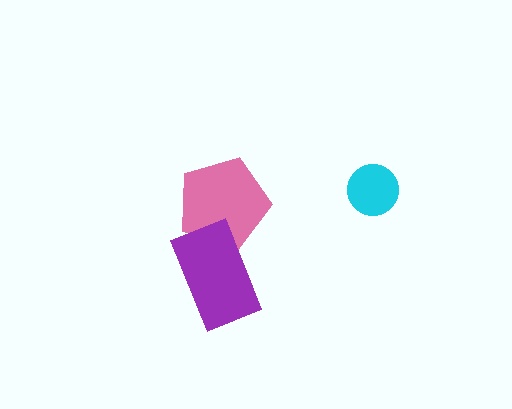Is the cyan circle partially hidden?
No, no other shape covers it.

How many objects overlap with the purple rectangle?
1 object overlaps with the purple rectangle.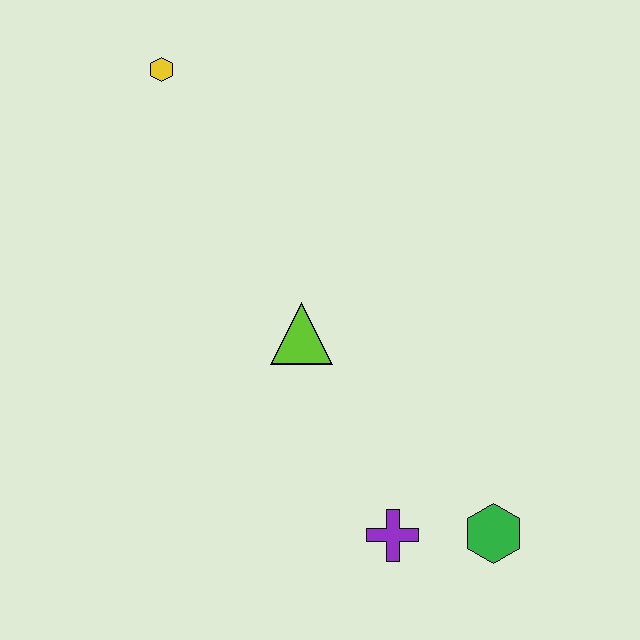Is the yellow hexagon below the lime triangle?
No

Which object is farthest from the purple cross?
The yellow hexagon is farthest from the purple cross.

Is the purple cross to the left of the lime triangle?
No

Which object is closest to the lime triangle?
The purple cross is closest to the lime triangle.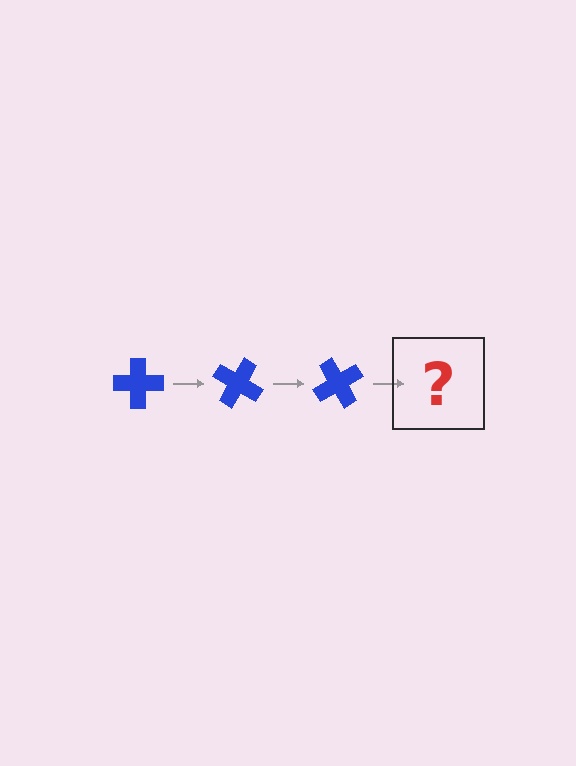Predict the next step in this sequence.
The next step is a blue cross rotated 90 degrees.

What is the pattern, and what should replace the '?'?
The pattern is that the cross rotates 30 degrees each step. The '?' should be a blue cross rotated 90 degrees.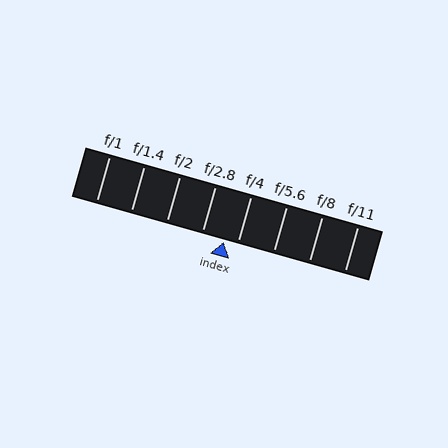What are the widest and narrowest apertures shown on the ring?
The widest aperture shown is f/1 and the narrowest is f/11.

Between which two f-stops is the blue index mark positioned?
The index mark is between f/2.8 and f/4.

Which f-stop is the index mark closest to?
The index mark is closest to f/4.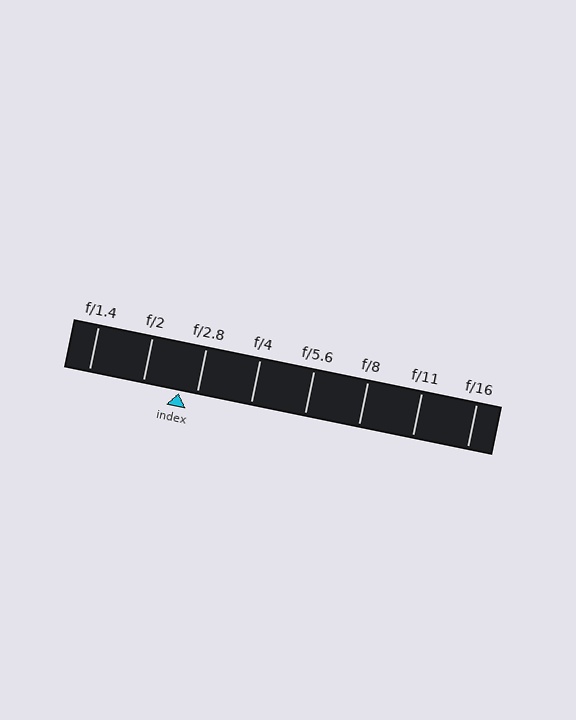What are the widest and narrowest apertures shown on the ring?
The widest aperture shown is f/1.4 and the narrowest is f/16.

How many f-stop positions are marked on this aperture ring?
There are 8 f-stop positions marked.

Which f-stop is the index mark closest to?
The index mark is closest to f/2.8.